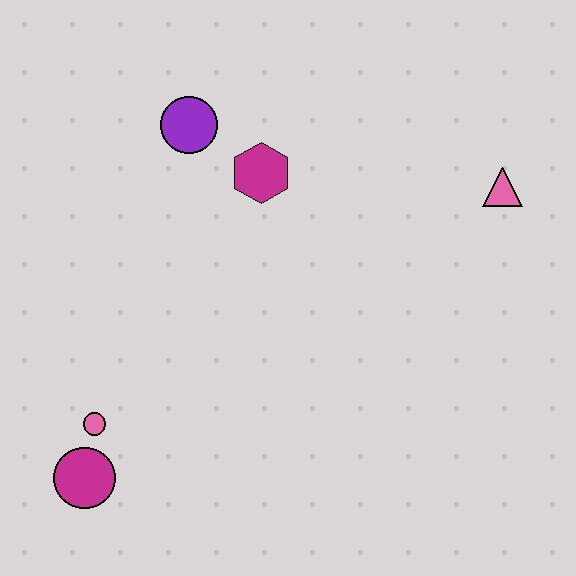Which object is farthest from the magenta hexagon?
The magenta circle is farthest from the magenta hexagon.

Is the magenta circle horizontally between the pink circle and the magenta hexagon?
No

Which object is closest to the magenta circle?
The pink circle is closest to the magenta circle.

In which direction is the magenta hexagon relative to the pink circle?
The magenta hexagon is above the pink circle.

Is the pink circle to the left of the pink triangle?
Yes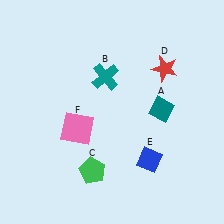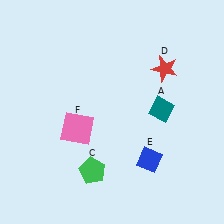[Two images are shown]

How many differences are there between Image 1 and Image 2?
There is 1 difference between the two images.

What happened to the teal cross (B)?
The teal cross (B) was removed in Image 2. It was in the top-left area of Image 1.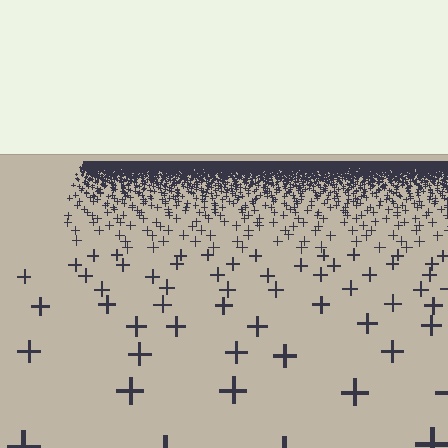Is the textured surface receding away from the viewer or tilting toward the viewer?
The surface is receding away from the viewer. Texture elements get smaller and denser toward the top.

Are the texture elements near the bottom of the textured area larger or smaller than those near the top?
Larger. Near the bottom, elements are closer to the viewer and appear at a bigger on-screen size.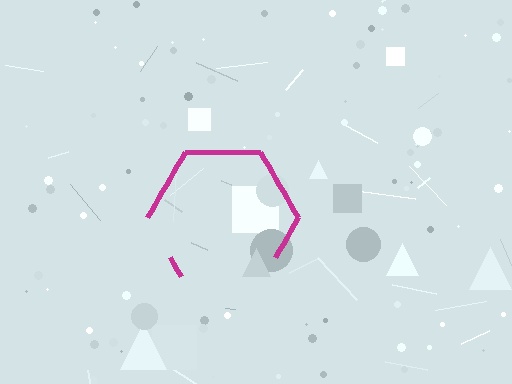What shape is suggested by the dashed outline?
The dashed outline suggests a hexagon.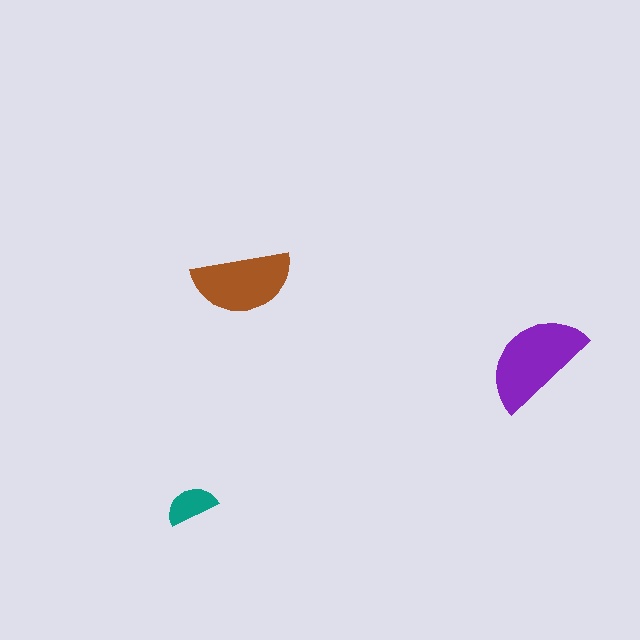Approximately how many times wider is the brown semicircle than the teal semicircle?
About 2 times wider.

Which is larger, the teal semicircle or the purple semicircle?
The purple one.